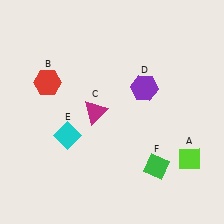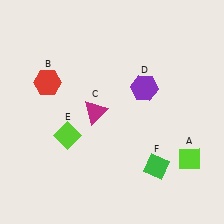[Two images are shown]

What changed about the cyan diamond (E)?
In Image 1, E is cyan. In Image 2, it changed to lime.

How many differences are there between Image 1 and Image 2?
There is 1 difference between the two images.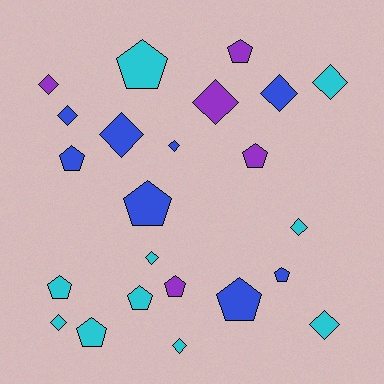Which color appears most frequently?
Cyan, with 10 objects.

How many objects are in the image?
There are 23 objects.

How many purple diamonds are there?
There are 2 purple diamonds.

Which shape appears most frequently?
Diamond, with 12 objects.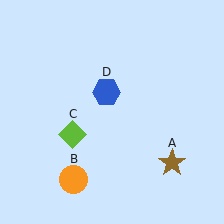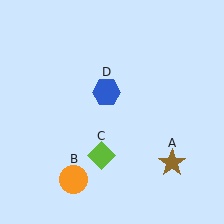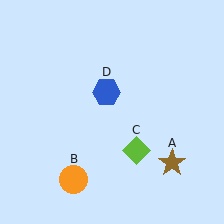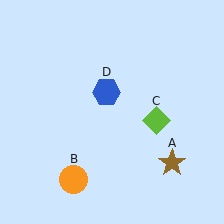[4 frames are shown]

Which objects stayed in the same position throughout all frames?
Brown star (object A) and orange circle (object B) and blue hexagon (object D) remained stationary.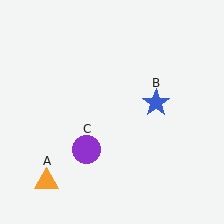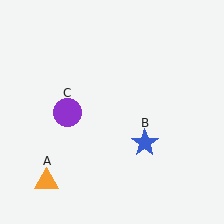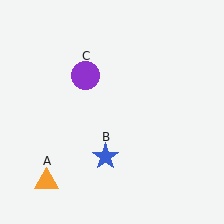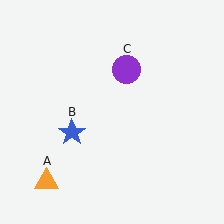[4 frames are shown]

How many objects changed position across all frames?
2 objects changed position: blue star (object B), purple circle (object C).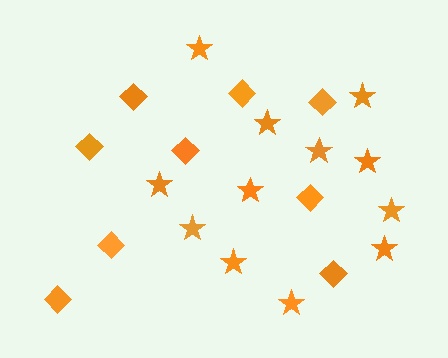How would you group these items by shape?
There are 2 groups: one group of diamonds (9) and one group of stars (12).